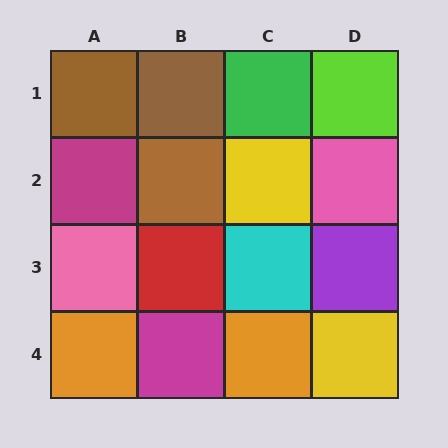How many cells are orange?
2 cells are orange.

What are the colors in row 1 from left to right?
Brown, brown, green, lime.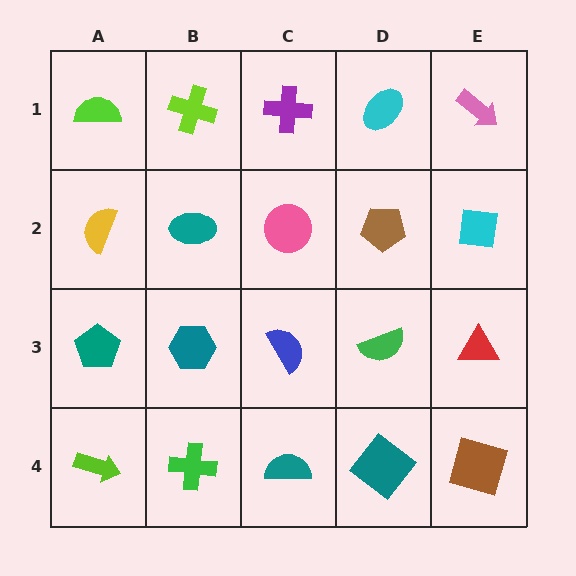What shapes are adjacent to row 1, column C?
A pink circle (row 2, column C), a lime cross (row 1, column B), a cyan ellipse (row 1, column D).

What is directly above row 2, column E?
A pink arrow.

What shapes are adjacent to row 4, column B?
A teal hexagon (row 3, column B), a lime arrow (row 4, column A), a teal semicircle (row 4, column C).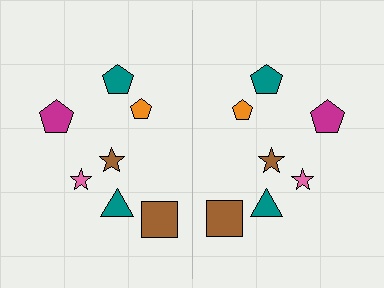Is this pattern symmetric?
Yes, this pattern has bilateral (reflection) symmetry.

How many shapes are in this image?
There are 14 shapes in this image.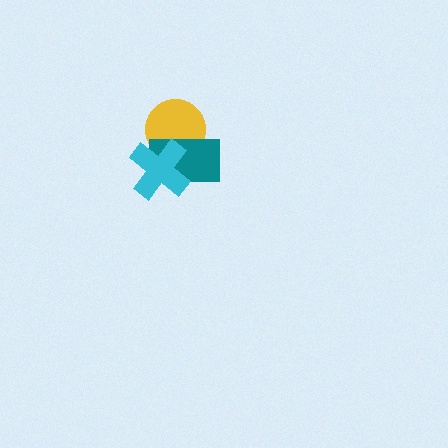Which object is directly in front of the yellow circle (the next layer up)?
The teal rectangle is directly in front of the yellow circle.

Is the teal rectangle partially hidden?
Yes, it is partially covered by another shape.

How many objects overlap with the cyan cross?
2 objects overlap with the cyan cross.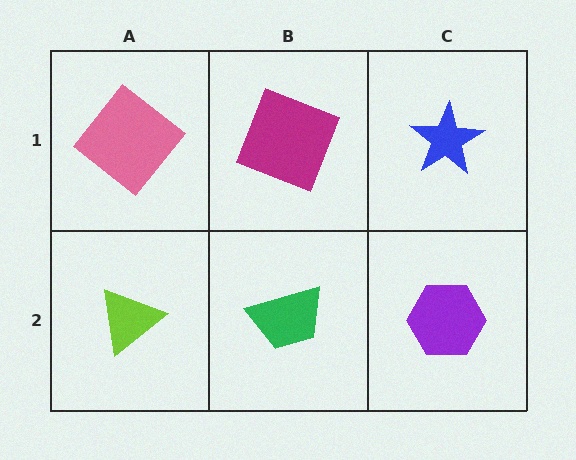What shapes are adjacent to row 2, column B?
A magenta square (row 1, column B), a lime triangle (row 2, column A), a purple hexagon (row 2, column C).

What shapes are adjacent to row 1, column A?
A lime triangle (row 2, column A), a magenta square (row 1, column B).